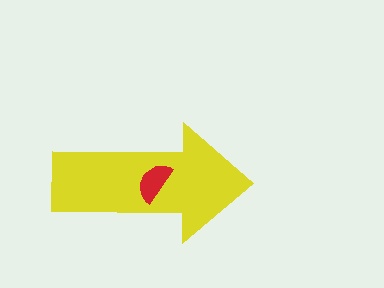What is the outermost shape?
The yellow arrow.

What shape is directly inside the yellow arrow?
The red semicircle.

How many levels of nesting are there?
2.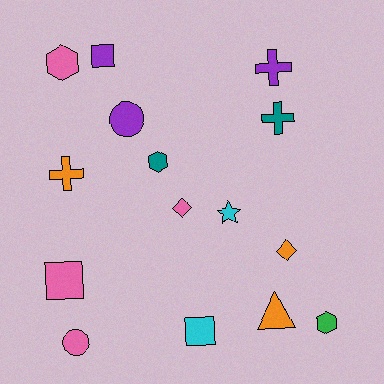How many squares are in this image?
There are 3 squares.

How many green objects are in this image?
There is 1 green object.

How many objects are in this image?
There are 15 objects.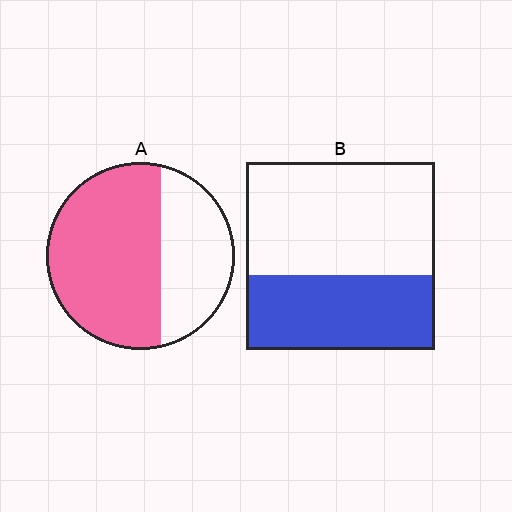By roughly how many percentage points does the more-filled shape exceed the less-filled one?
By roughly 25 percentage points (A over B).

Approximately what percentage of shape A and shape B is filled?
A is approximately 65% and B is approximately 40%.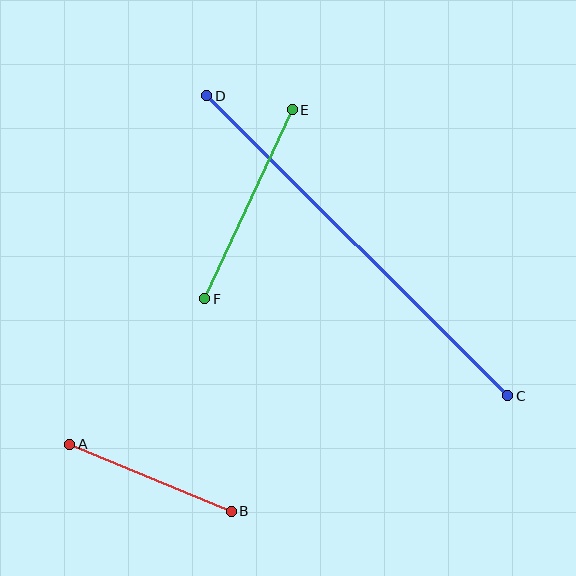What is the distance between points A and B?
The distance is approximately 175 pixels.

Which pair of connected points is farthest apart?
Points C and D are farthest apart.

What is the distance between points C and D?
The distance is approximately 425 pixels.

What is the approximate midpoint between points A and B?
The midpoint is at approximately (151, 478) pixels.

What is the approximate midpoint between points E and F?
The midpoint is at approximately (248, 204) pixels.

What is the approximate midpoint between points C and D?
The midpoint is at approximately (357, 246) pixels.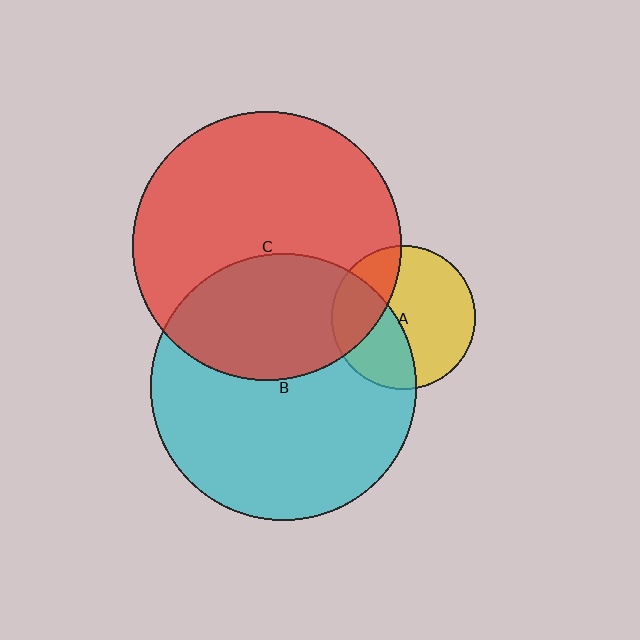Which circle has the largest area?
Circle C (red).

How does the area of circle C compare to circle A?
Approximately 3.5 times.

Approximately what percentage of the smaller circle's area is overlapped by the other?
Approximately 40%.